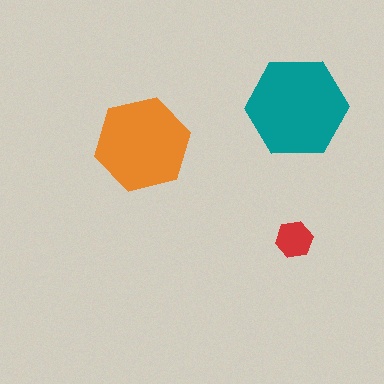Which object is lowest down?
The red hexagon is bottommost.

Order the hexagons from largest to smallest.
the teal one, the orange one, the red one.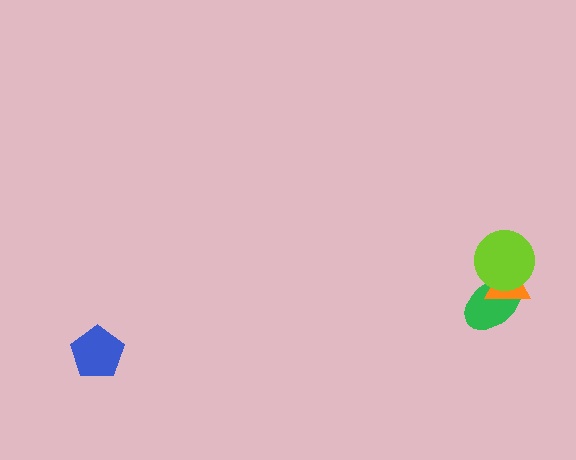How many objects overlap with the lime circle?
2 objects overlap with the lime circle.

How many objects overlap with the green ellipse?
2 objects overlap with the green ellipse.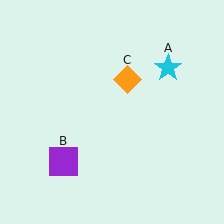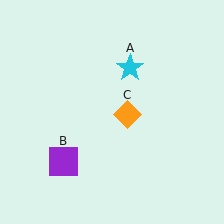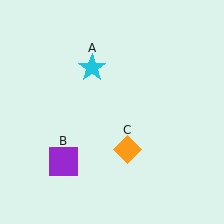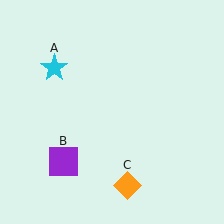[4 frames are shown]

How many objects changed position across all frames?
2 objects changed position: cyan star (object A), orange diamond (object C).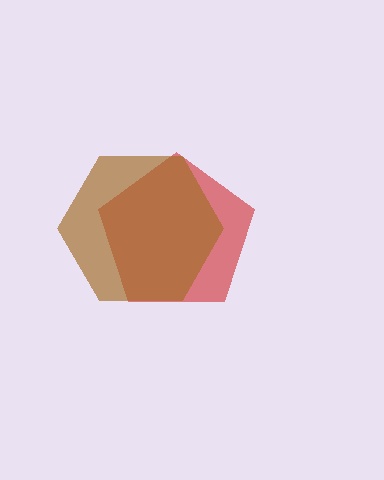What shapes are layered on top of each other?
The layered shapes are: a red pentagon, a brown hexagon.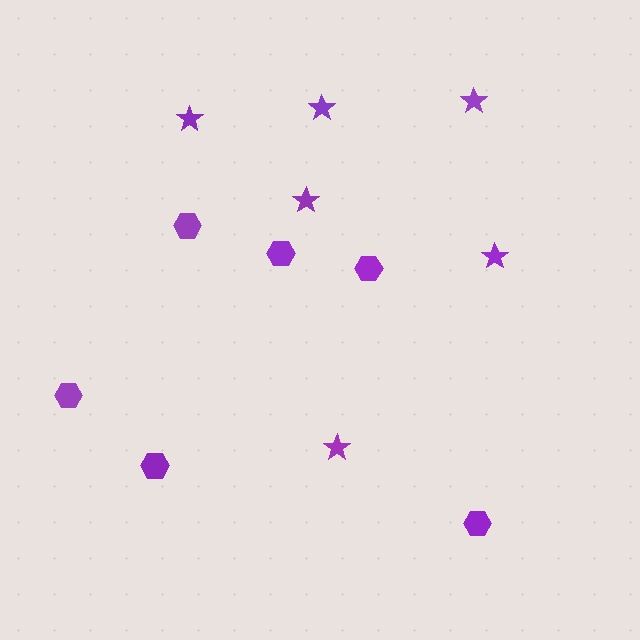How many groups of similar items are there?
There are 2 groups: one group of hexagons (6) and one group of stars (6).